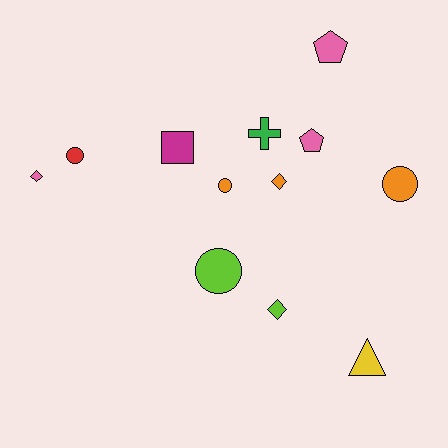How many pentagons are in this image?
There are 2 pentagons.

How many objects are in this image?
There are 12 objects.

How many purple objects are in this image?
There are no purple objects.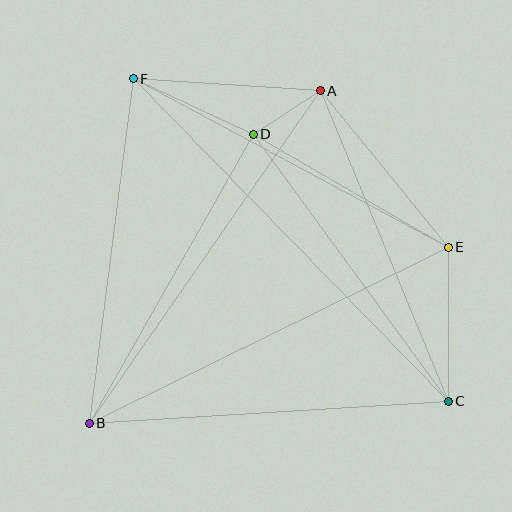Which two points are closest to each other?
Points A and D are closest to each other.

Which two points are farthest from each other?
Points C and F are farthest from each other.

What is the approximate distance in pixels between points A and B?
The distance between A and B is approximately 405 pixels.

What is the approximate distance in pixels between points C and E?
The distance between C and E is approximately 154 pixels.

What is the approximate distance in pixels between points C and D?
The distance between C and D is approximately 331 pixels.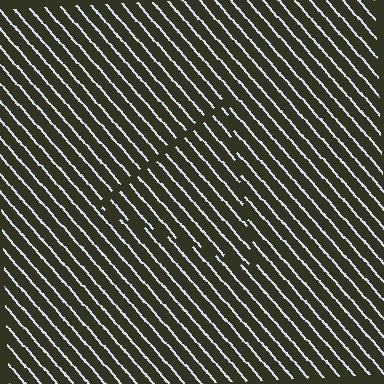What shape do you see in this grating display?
An illusory triangle. The interior of the shape contains the same grating, shifted by half a period — the contour is defined by the phase discontinuity where line-ends from the inner and outer gratings abut.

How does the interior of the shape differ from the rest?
The interior of the shape contains the same grating, shifted by half a period — the contour is defined by the phase discontinuity where line-ends from the inner and outer gratings abut.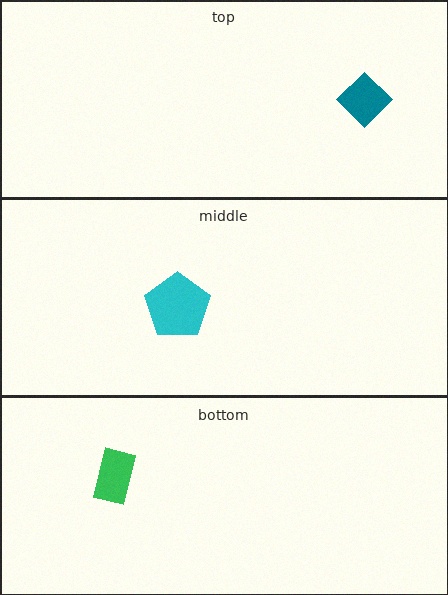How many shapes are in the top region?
1.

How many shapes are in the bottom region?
1.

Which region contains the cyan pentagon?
The middle region.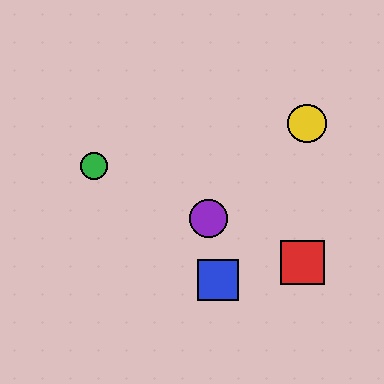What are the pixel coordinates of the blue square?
The blue square is at (218, 280).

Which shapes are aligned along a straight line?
The red square, the green circle, the purple circle are aligned along a straight line.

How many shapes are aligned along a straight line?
3 shapes (the red square, the green circle, the purple circle) are aligned along a straight line.